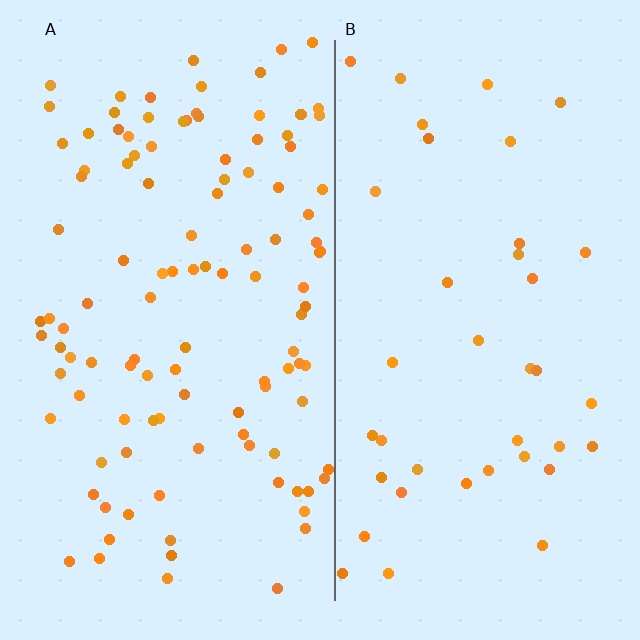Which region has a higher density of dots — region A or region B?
A (the left).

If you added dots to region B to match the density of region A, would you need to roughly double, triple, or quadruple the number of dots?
Approximately triple.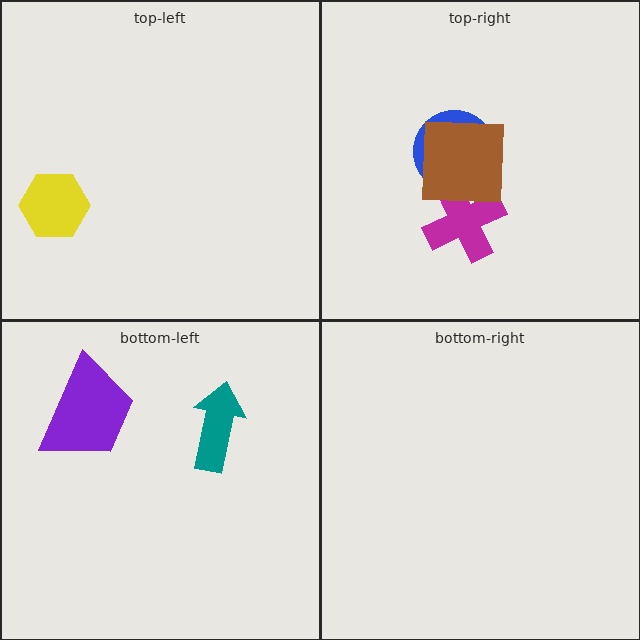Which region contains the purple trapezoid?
The bottom-left region.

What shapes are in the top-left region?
The yellow hexagon.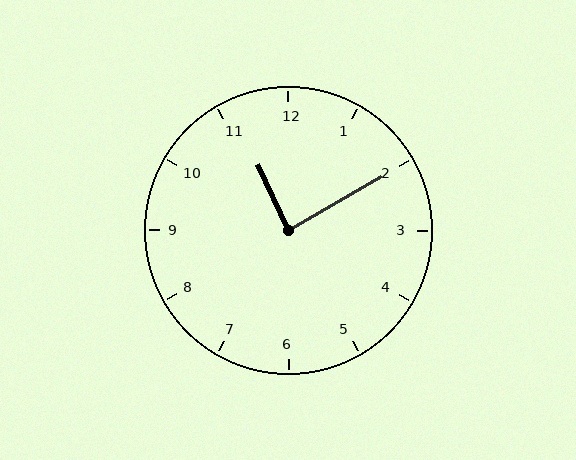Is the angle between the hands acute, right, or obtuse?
It is right.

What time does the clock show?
11:10.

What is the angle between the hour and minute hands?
Approximately 85 degrees.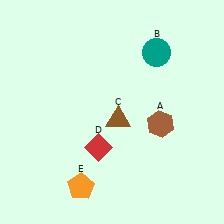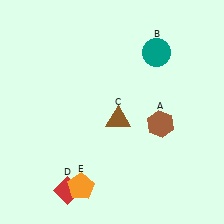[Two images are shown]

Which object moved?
The red diamond (D) moved down.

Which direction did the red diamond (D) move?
The red diamond (D) moved down.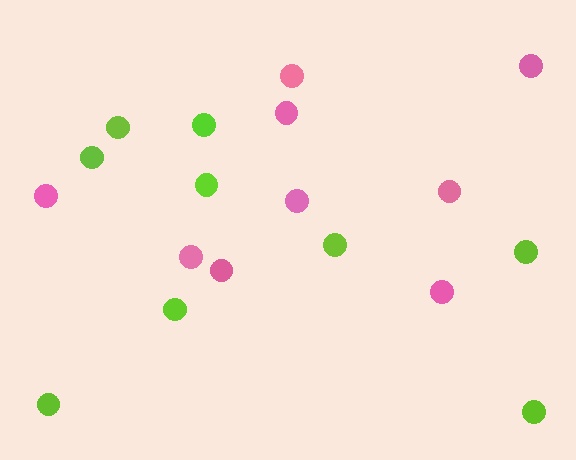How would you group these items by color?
There are 2 groups: one group of pink circles (9) and one group of lime circles (9).